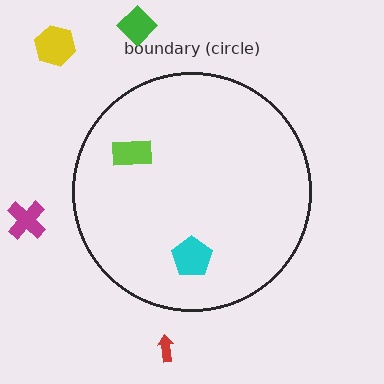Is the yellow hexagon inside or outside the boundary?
Outside.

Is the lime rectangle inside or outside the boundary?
Inside.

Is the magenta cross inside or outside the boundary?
Outside.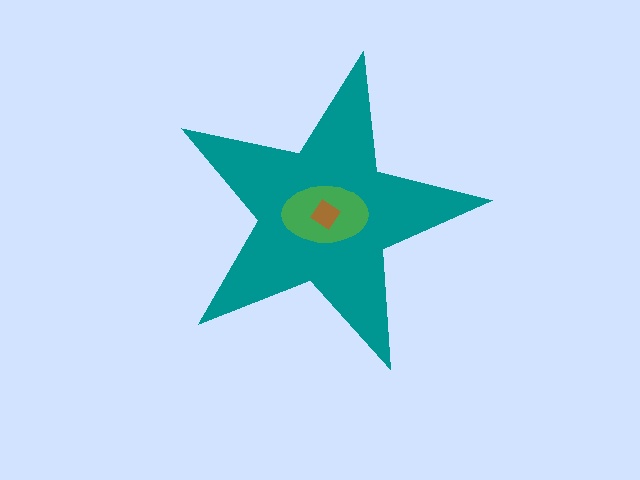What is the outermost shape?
The teal star.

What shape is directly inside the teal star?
The green ellipse.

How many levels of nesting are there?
3.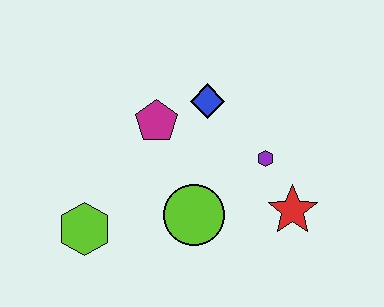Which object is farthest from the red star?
The lime hexagon is farthest from the red star.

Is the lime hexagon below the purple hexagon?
Yes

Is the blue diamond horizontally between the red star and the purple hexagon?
No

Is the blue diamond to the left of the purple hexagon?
Yes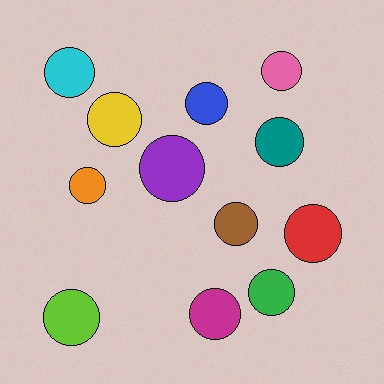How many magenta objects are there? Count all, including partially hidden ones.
There is 1 magenta object.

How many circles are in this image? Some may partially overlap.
There are 12 circles.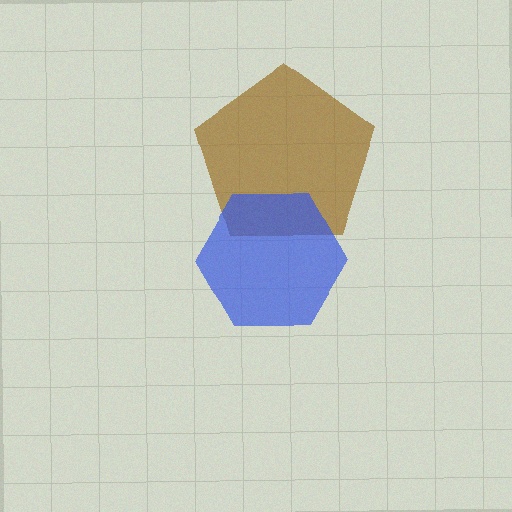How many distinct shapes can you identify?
There are 2 distinct shapes: a brown pentagon, a blue hexagon.